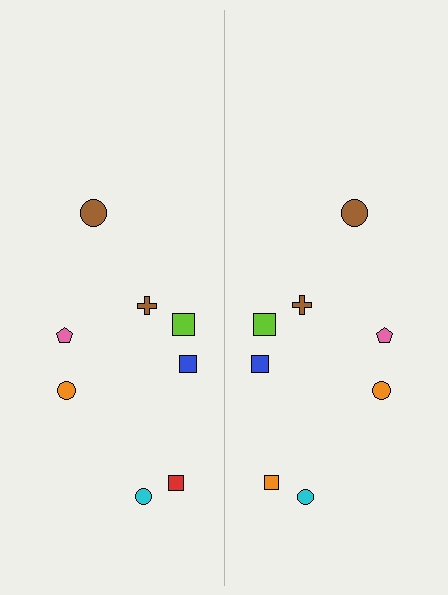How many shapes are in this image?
There are 16 shapes in this image.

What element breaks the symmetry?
The orange square on the right side breaks the symmetry — its mirror counterpart is red.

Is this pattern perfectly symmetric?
No, the pattern is not perfectly symmetric. The orange square on the right side breaks the symmetry — its mirror counterpart is red.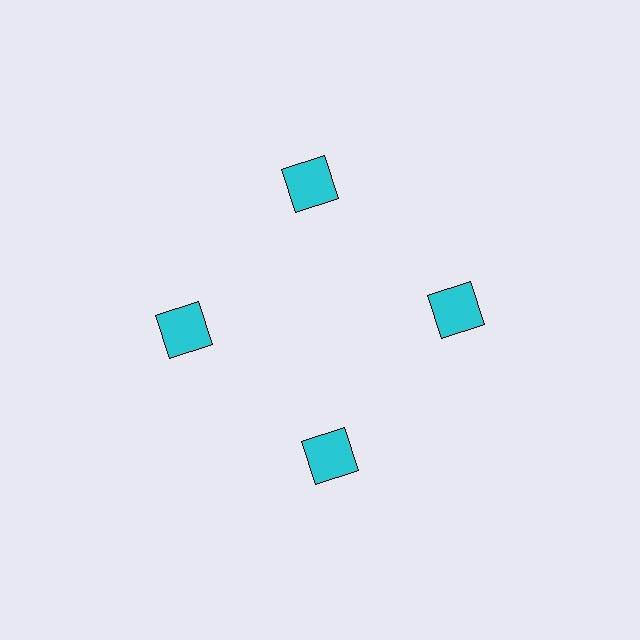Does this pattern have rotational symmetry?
Yes, this pattern has 4-fold rotational symmetry. It looks the same after rotating 90 degrees around the center.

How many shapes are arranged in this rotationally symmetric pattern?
There are 4 shapes, arranged in 4 groups of 1.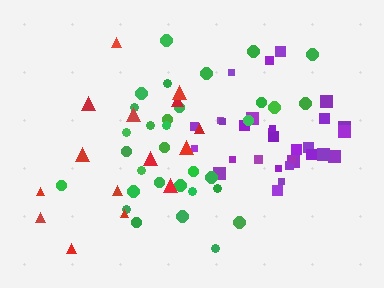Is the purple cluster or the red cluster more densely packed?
Purple.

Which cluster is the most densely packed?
Purple.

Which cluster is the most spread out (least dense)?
Red.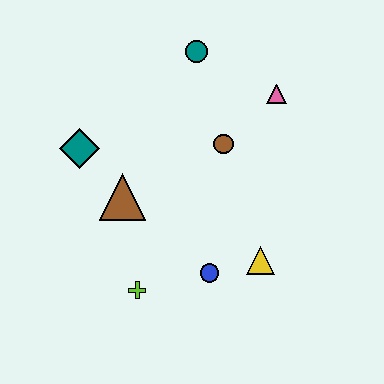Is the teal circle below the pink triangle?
No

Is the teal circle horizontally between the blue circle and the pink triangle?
No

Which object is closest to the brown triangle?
The teal diamond is closest to the brown triangle.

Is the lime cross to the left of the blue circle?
Yes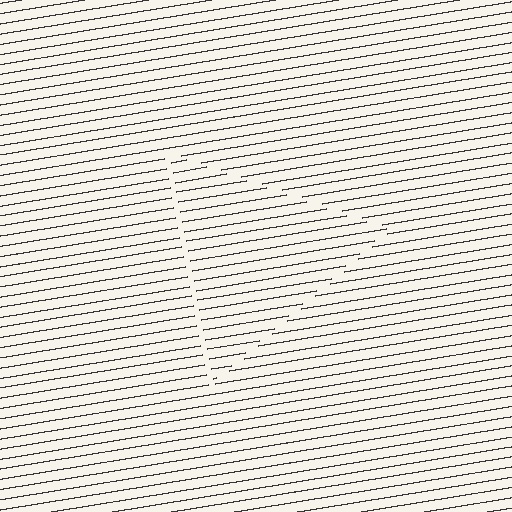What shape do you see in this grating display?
An illusory triangle. The interior of the shape contains the same grating, shifted by half a period — the contour is defined by the phase discontinuity where line-ends from the inner and outer gratings abut.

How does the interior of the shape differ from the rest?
The interior of the shape contains the same grating, shifted by half a period — the contour is defined by the phase discontinuity where line-ends from the inner and outer gratings abut.